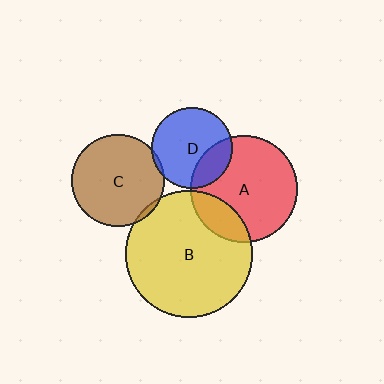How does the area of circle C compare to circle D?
Approximately 1.3 times.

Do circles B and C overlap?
Yes.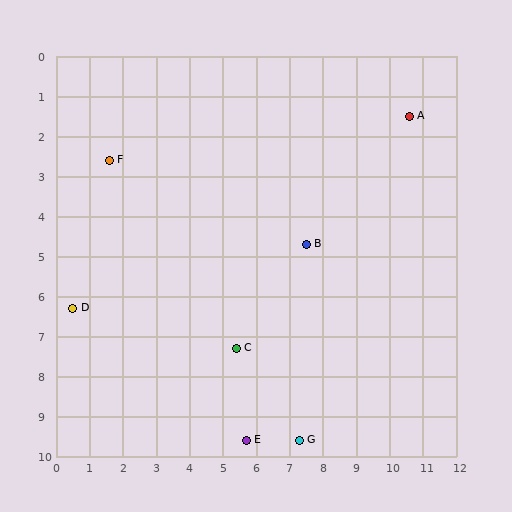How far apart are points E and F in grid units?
Points E and F are about 8.1 grid units apart.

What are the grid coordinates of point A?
Point A is at approximately (10.6, 1.5).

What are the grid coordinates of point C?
Point C is at approximately (5.4, 7.3).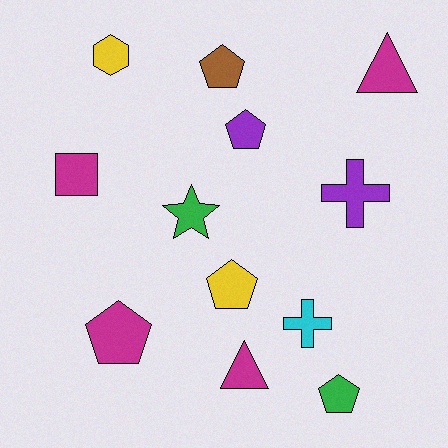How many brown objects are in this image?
There is 1 brown object.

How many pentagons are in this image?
There are 5 pentagons.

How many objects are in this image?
There are 12 objects.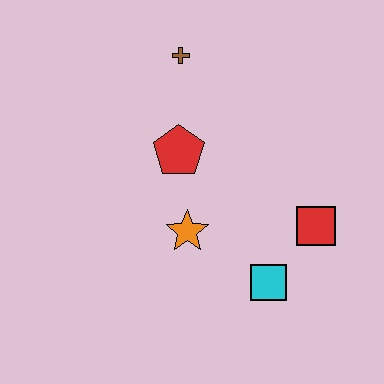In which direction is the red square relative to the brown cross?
The red square is below the brown cross.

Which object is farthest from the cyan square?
The brown cross is farthest from the cyan square.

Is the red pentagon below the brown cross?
Yes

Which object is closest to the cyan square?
The red square is closest to the cyan square.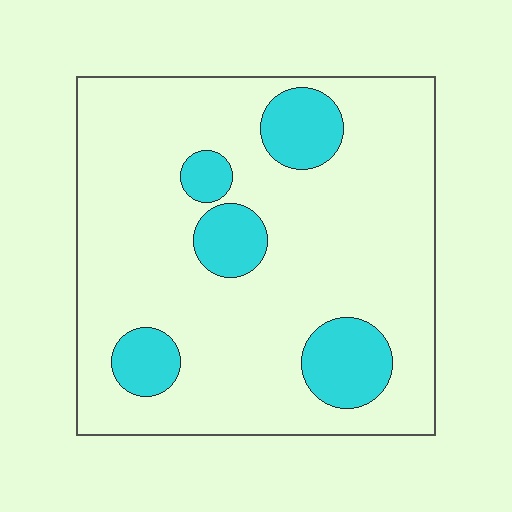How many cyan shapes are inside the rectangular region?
5.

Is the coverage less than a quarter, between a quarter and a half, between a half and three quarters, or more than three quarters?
Less than a quarter.